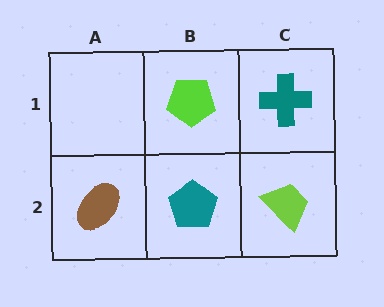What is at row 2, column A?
A brown ellipse.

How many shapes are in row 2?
3 shapes.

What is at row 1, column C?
A teal cross.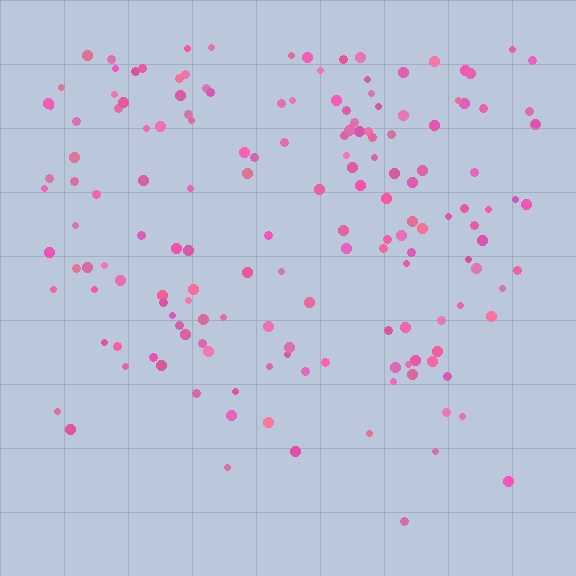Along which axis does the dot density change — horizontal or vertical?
Vertical.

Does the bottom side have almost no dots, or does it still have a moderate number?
Still a moderate number, just noticeably fewer than the top.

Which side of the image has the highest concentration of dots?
The top.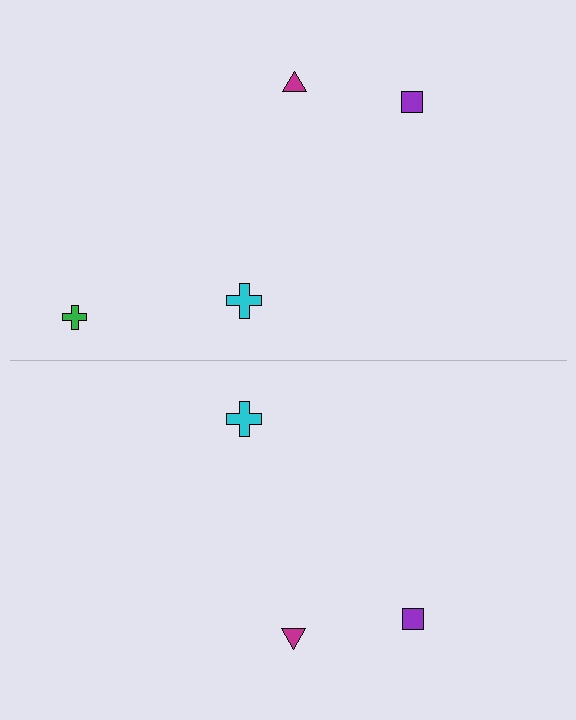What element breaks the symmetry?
A green cross is missing from the bottom side.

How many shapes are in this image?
There are 7 shapes in this image.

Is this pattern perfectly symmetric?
No, the pattern is not perfectly symmetric. A green cross is missing from the bottom side.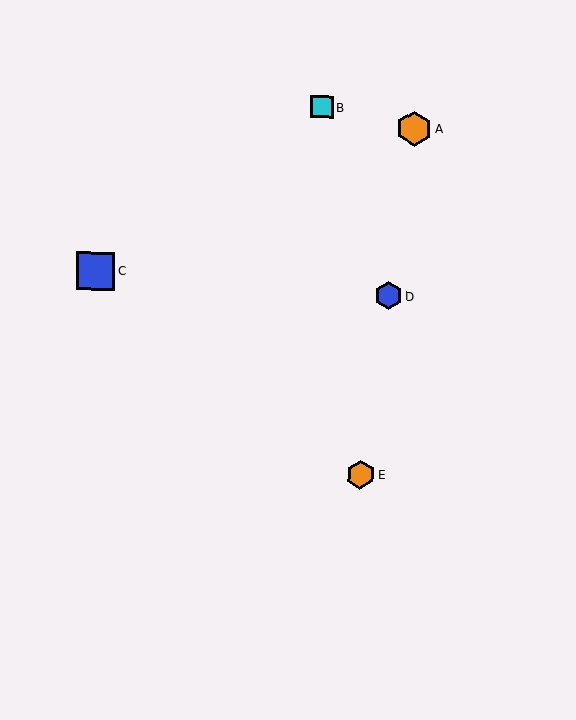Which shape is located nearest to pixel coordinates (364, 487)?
The orange hexagon (labeled E) at (360, 475) is nearest to that location.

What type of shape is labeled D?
Shape D is a blue hexagon.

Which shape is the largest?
The blue square (labeled C) is the largest.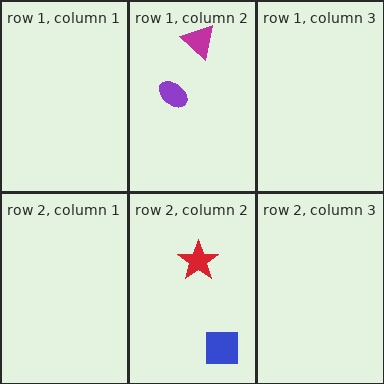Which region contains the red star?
The row 2, column 2 region.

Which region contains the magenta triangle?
The row 1, column 2 region.